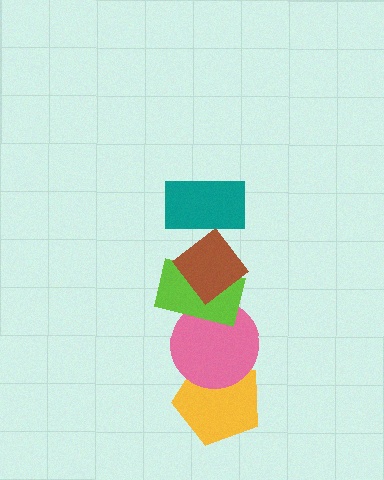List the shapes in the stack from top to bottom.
From top to bottom: the teal rectangle, the brown diamond, the lime rectangle, the pink circle, the yellow pentagon.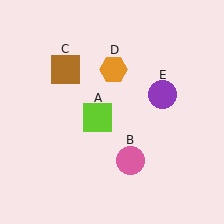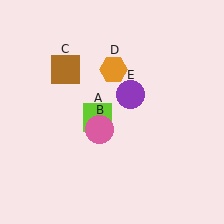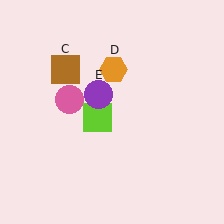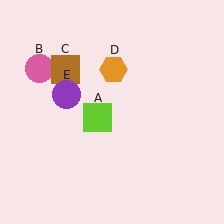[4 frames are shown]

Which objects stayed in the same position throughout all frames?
Lime square (object A) and brown square (object C) and orange hexagon (object D) remained stationary.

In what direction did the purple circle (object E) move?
The purple circle (object E) moved left.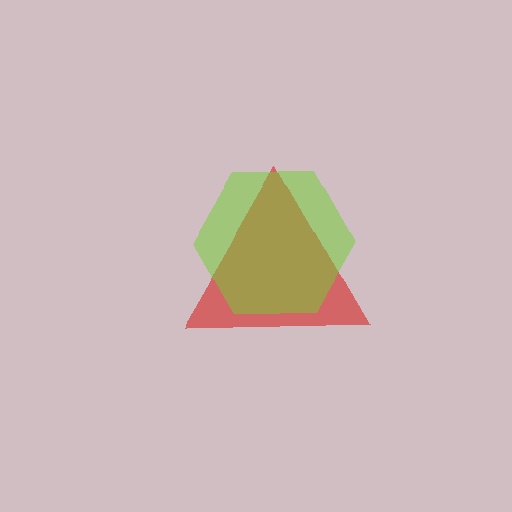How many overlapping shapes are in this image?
There are 2 overlapping shapes in the image.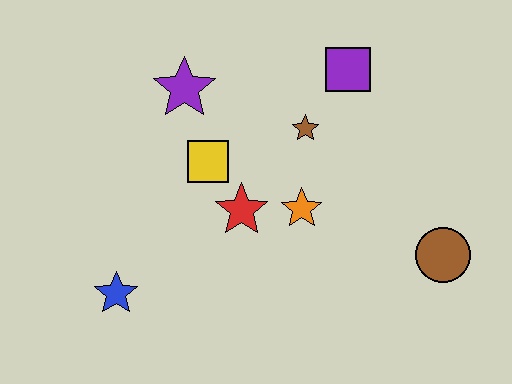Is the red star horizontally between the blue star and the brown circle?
Yes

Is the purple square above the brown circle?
Yes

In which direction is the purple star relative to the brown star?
The purple star is to the left of the brown star.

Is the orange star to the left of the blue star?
No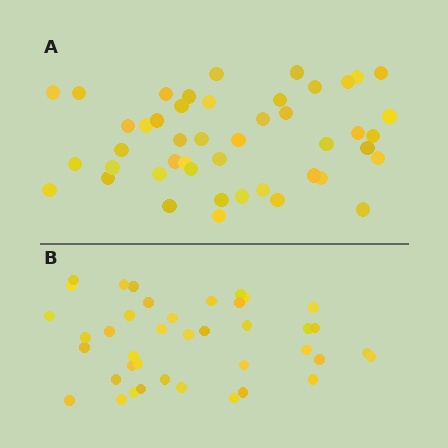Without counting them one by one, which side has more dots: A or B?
Region A (the top region) has more dots.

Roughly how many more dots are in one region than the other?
Region A has about 6 more dots than region B.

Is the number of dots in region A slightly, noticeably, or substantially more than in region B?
Region A has only slightly more — the two regions are fairly close. The ratio is roughly 1.1 to 1.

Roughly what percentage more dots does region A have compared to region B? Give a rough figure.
About 15% more.